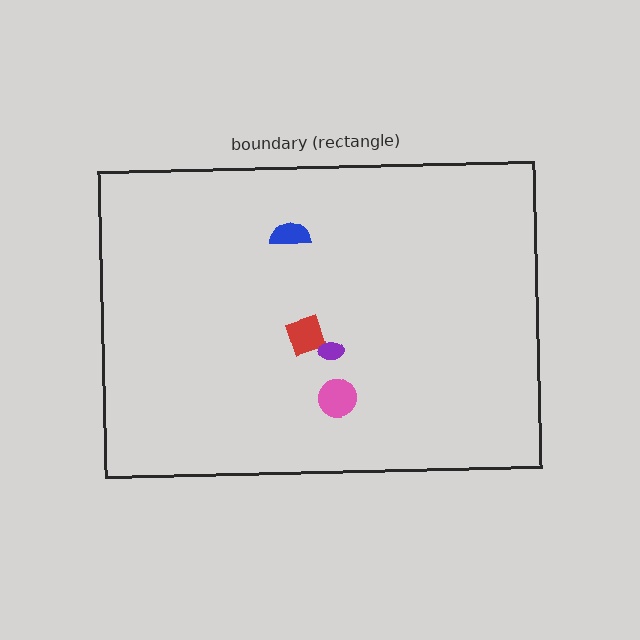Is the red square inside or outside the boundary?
Inside.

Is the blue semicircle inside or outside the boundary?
Inside.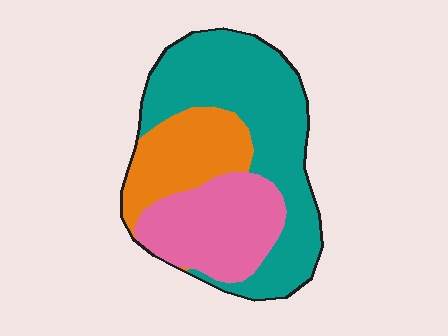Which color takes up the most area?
Teal, at roughly 50%.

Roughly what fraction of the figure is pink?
Pink takes up about one quarter (1/4) of the figure.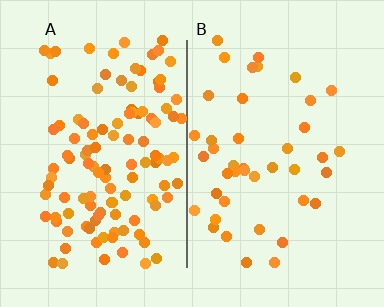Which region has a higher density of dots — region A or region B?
A (the left).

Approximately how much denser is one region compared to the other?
Approximately 2.8× — region A over region B.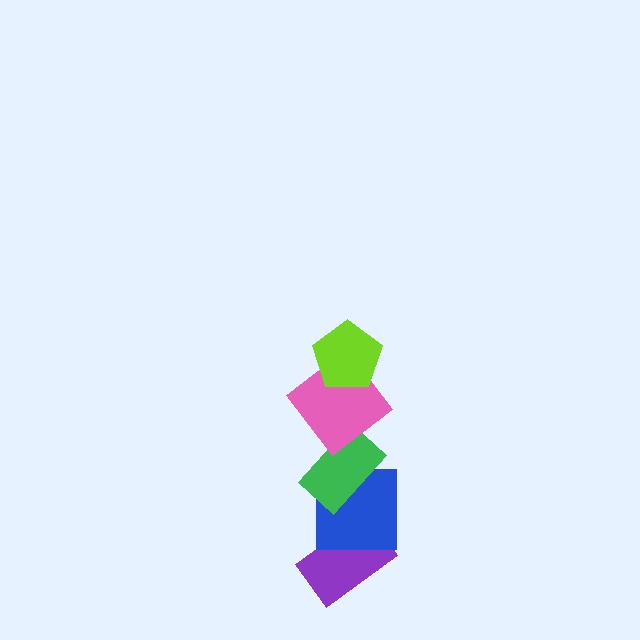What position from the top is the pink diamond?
The pink diamond is 2nd from the top.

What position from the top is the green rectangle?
The green rectangle is 3rd from the top.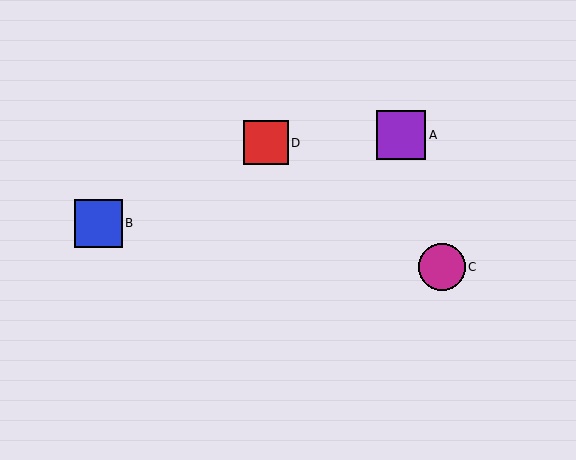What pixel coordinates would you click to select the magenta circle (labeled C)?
Click at (442, 267) to select the magenta circle C.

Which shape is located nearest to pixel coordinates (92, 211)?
The blue square (labeled B) at (98, 223) is nearest to that location.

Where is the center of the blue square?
The center of the blue square is at (98, 223).